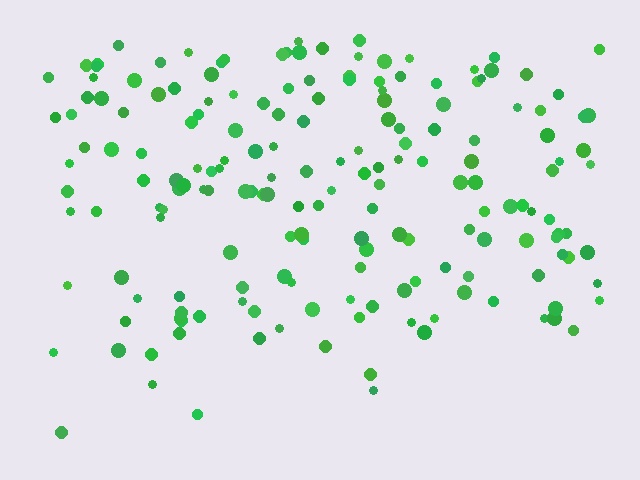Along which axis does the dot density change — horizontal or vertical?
Vertical.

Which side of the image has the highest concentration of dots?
The top.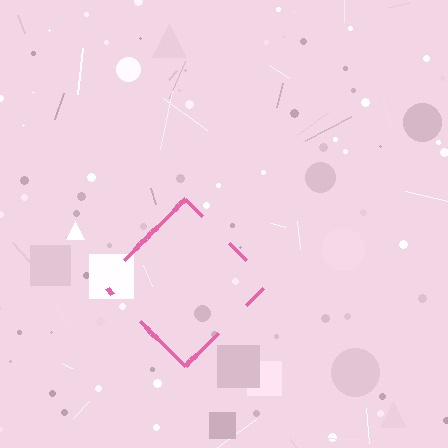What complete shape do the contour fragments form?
The contour fragments form a diamond.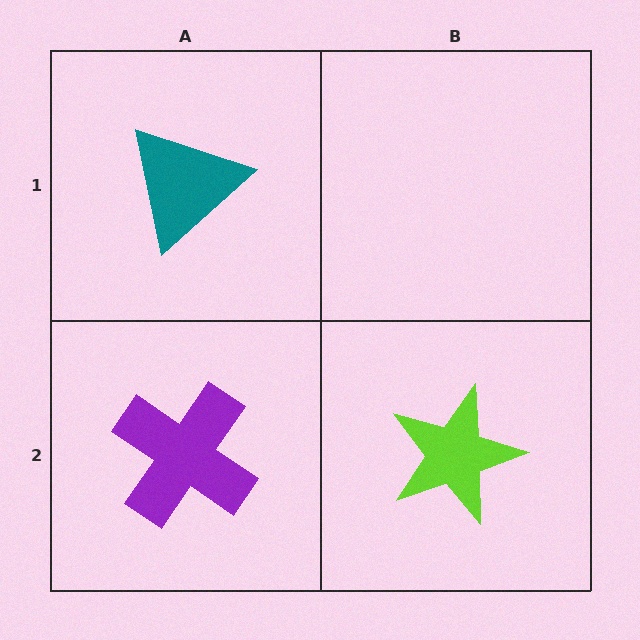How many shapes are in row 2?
2 shapes.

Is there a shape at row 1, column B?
No, that cell is empty.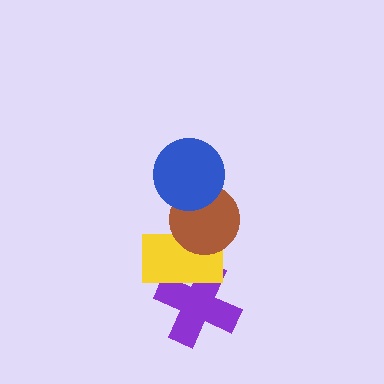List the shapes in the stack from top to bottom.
From top to bottom: the blue circle, the brown circle, the yellow rectangle, the purple cross.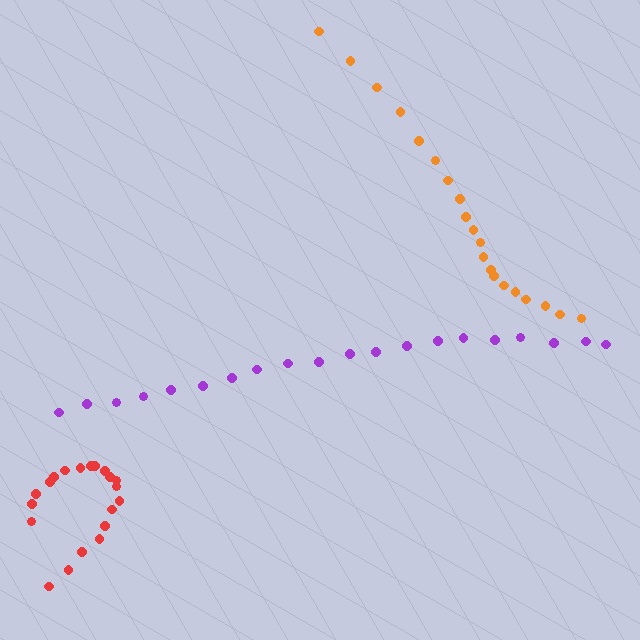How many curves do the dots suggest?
There are 3 distinct paths.